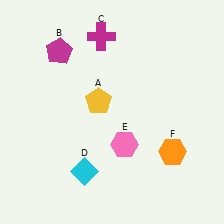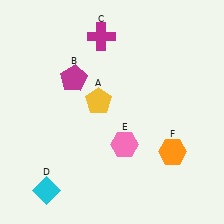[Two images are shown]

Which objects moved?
The objects that moved are: the magenta pentagon (B), the cyan diamond (D).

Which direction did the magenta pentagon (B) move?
The magenta pentagon (B) moved down.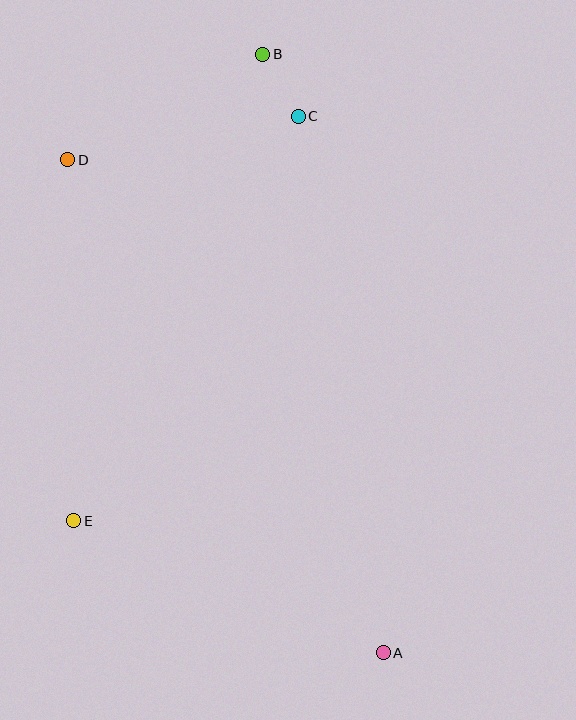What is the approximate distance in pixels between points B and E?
The distance between B and E is approximately 503 pixels.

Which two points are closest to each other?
Points B and C are closest to each other.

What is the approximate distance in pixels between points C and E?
The distance between C and E is approximately 462 pixels.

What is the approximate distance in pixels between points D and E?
The distance between D and E is approximately 361 pixels.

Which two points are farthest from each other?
Points A and B are farthest from each other.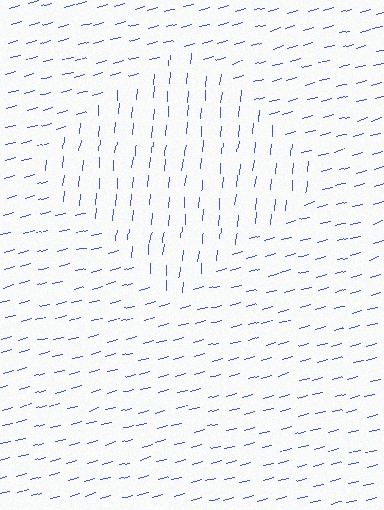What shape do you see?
I see a diamond.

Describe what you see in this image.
The image is filled with small blue line segments. A diamond region in the image has lines oriented differently from the surrounding lines, creating a visible texture boundary.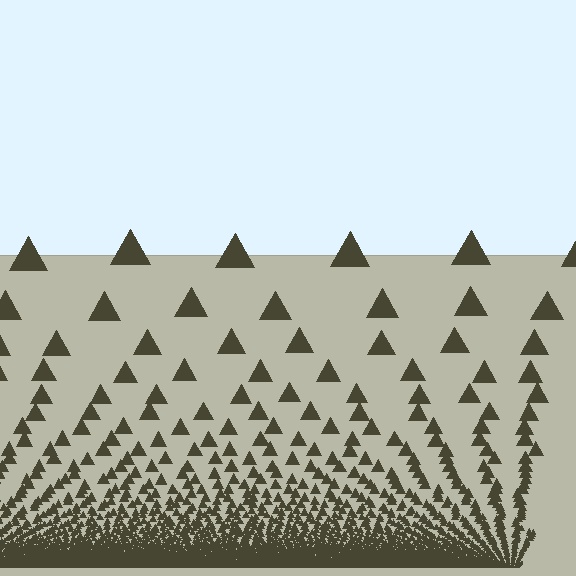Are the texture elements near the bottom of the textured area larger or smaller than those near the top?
Smaller. The gradient is inverted — elements near the bottom are smaller and denser.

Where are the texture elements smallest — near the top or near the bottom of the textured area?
Near the bottom.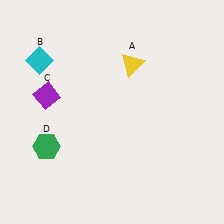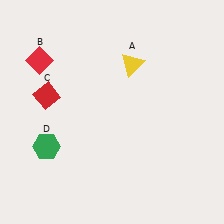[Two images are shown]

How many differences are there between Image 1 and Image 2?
There are 2 differences between the two images.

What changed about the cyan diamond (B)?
In Image 1, B is cyan. In Image 2, it changed to red.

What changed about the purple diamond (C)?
In Image 1, C is purple. In Image 2, it changed to red.